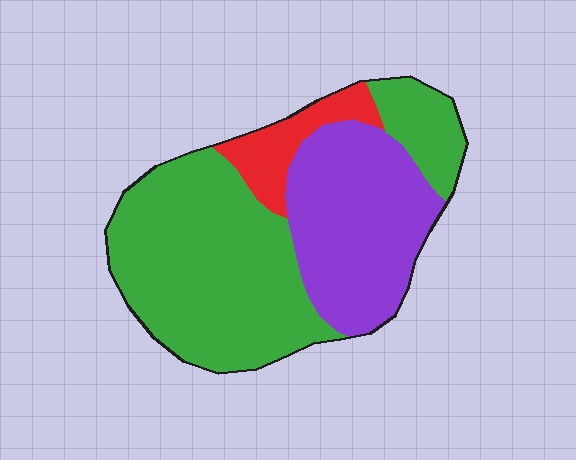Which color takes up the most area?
Green, at roughly 55%.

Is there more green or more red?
Green.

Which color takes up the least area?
Red, at roughly 10%.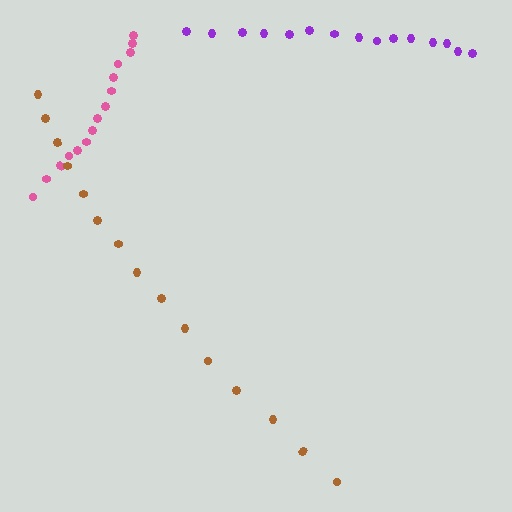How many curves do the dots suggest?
There are 3 distinct paths.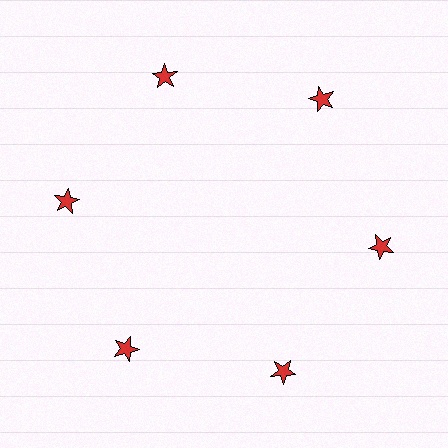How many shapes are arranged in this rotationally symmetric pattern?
There are 6 shapes, arranged in 6 groups of 1.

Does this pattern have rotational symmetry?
Yes, this pattern has 6-fold rotational symmetry. It looks the same after rotating 60 degrees around the center.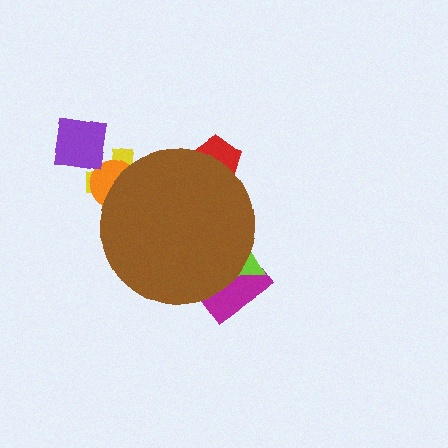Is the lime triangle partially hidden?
Yes, the lime triangle is partially hidden behind the brown circle.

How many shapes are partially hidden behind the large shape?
5 shapes are partially hidden.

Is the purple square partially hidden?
No, the purple square is fully visible.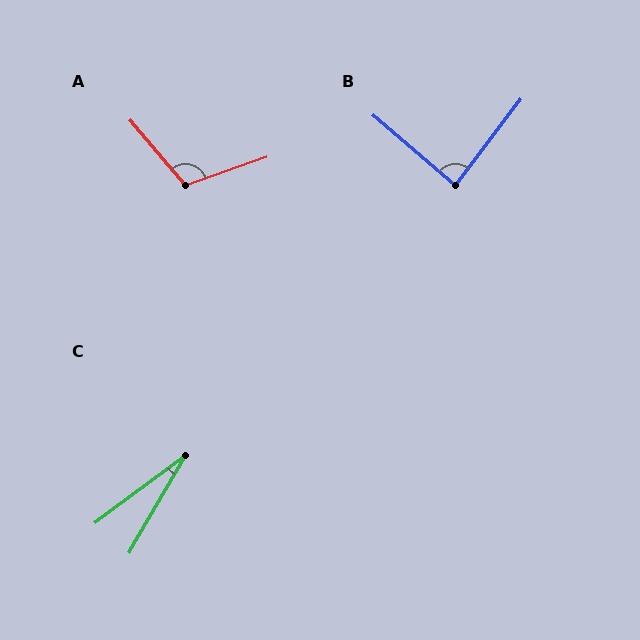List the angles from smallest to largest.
C (23°), B (87°), A (111°).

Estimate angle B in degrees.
Approximately 87 degrees.